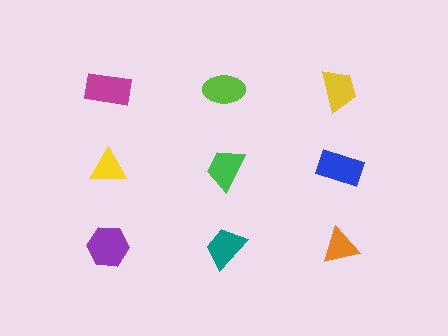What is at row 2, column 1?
A yellow triangle.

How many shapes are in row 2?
3 shapes.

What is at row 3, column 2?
A teal trapezoid.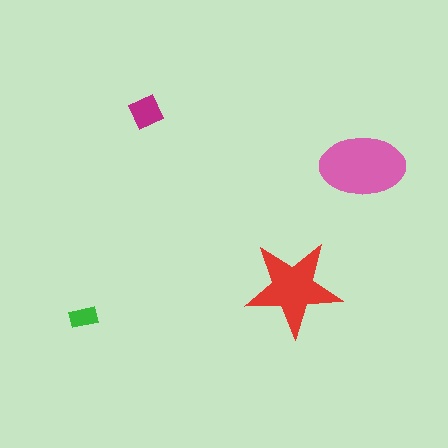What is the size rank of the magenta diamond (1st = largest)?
3rd.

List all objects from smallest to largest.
The green rectangle, the magenta diamond, the red star, the pink ellipse.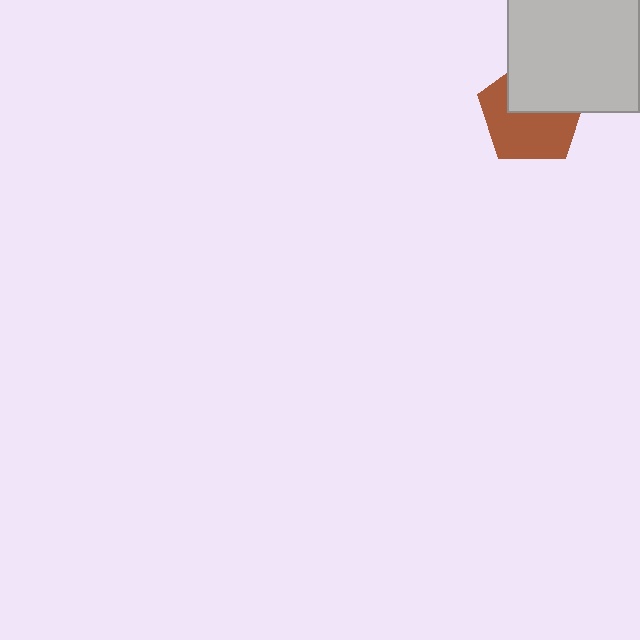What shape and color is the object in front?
The object in front is a light gray square.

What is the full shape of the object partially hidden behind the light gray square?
The partially hidden object is a brown pentagon.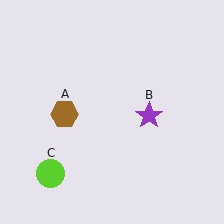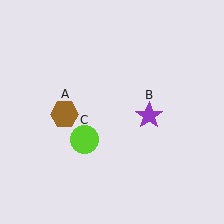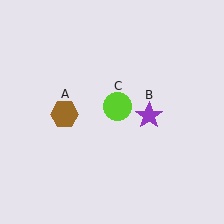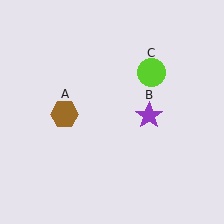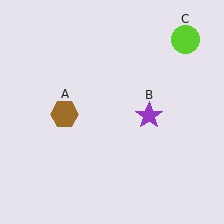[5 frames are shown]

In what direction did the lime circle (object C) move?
The lime circle (object C) moved up and to the right.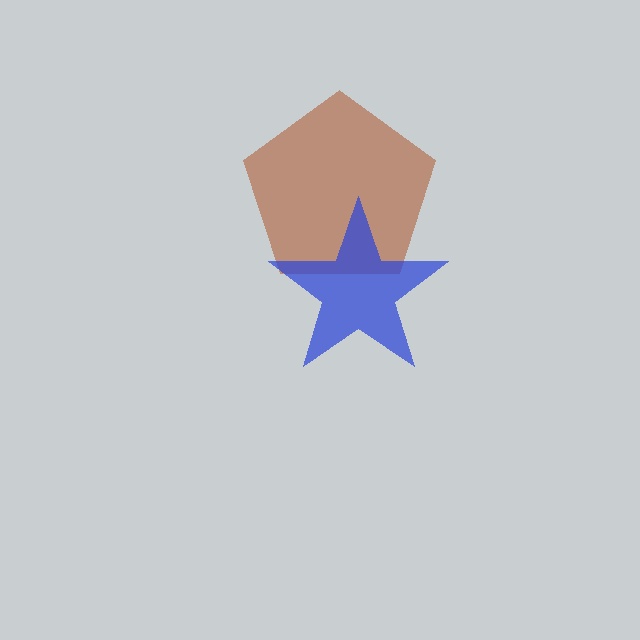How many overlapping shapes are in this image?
There are 2 overlapping shapes in the image.